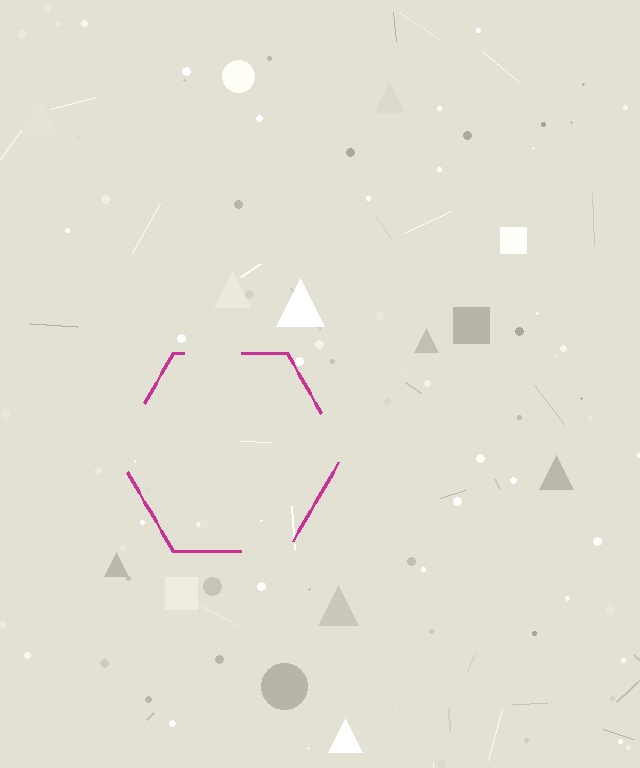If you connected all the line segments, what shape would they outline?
They would outline a hexagon.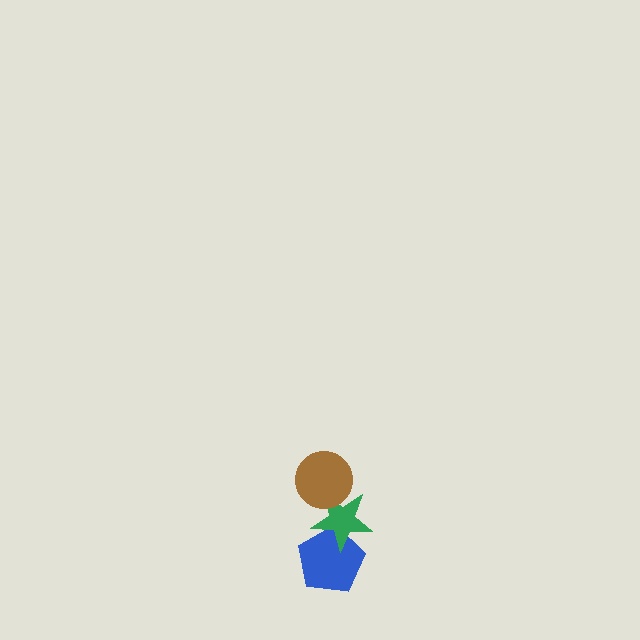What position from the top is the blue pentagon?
The blue pentagon is 3rd from the top.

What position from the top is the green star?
The green star is 2nd from the top.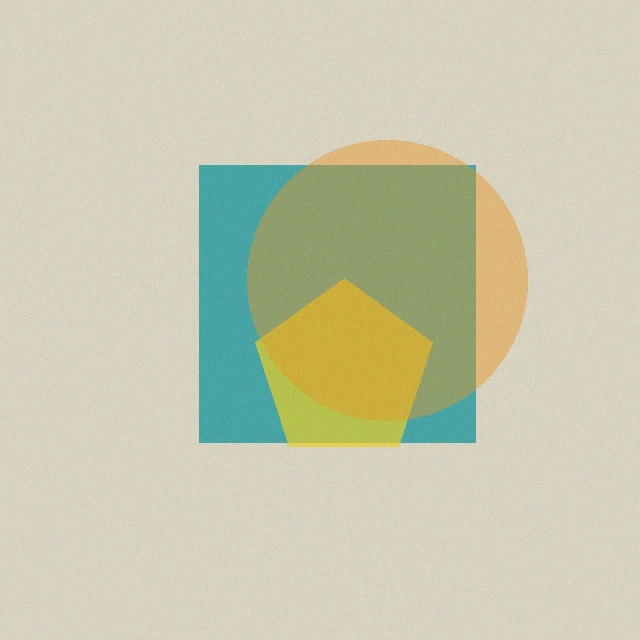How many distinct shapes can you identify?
There are 3 distinct shapes: a teal square, a yellow pentagon, an orange circle.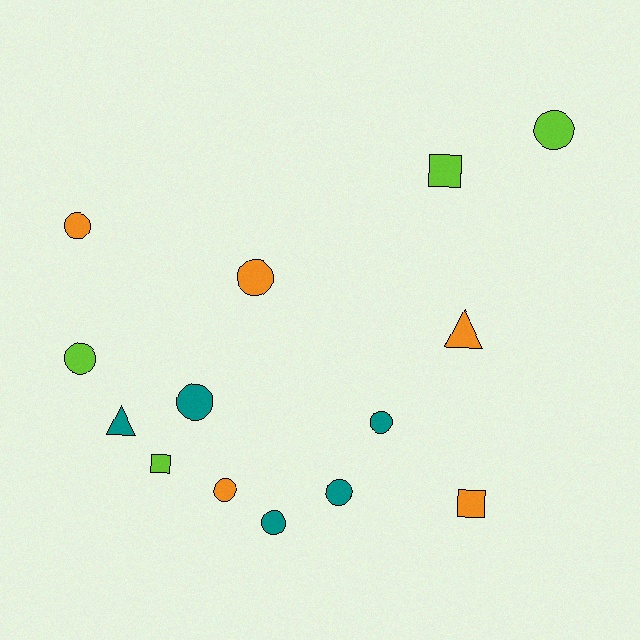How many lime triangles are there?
There are no lime triangles.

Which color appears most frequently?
Orange, with 5 objects.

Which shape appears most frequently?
Circle, with 9 objects.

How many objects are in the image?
There are 14 objects.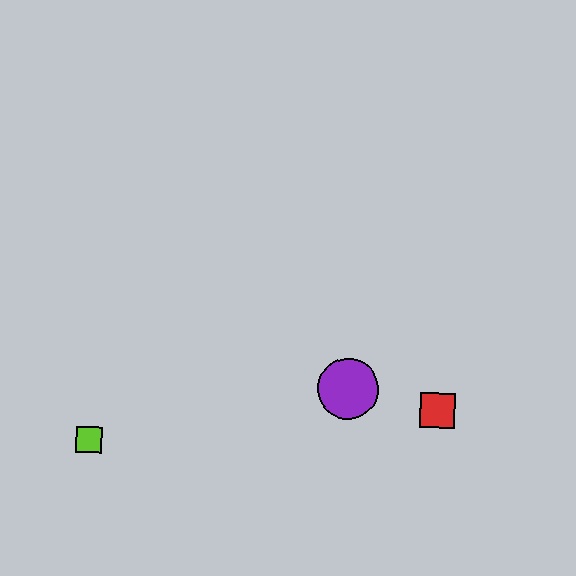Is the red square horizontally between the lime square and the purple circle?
No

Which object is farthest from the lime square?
The red square is farthest from the lime square.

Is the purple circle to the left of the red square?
Yes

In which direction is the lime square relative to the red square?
The lime square is to the left of the red square.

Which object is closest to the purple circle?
The red square is closest to the purple circle.